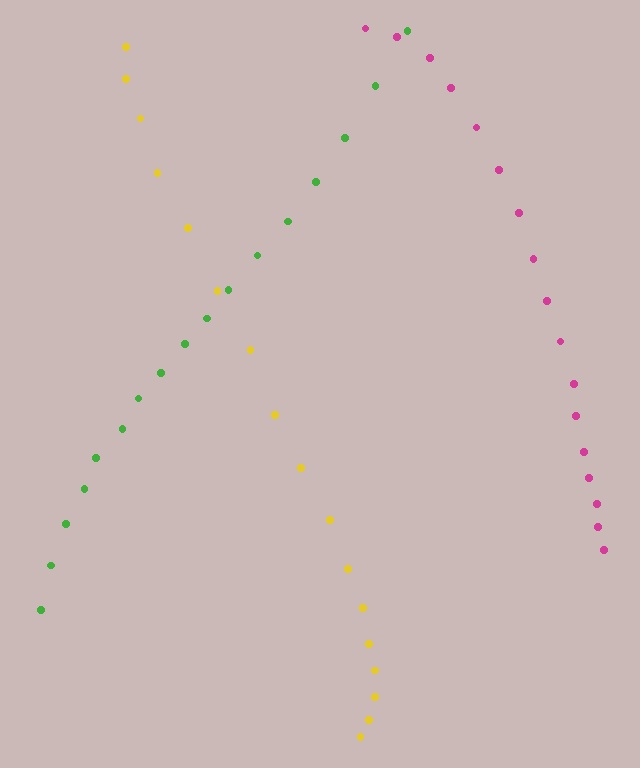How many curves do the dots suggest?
There are 3 distinct paths.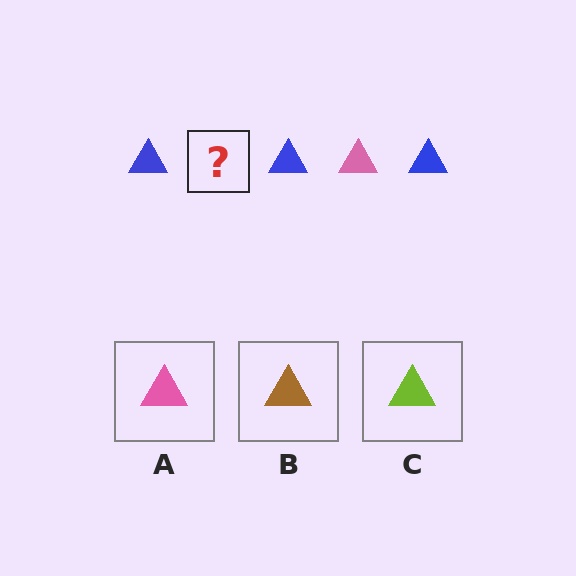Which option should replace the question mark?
Option A.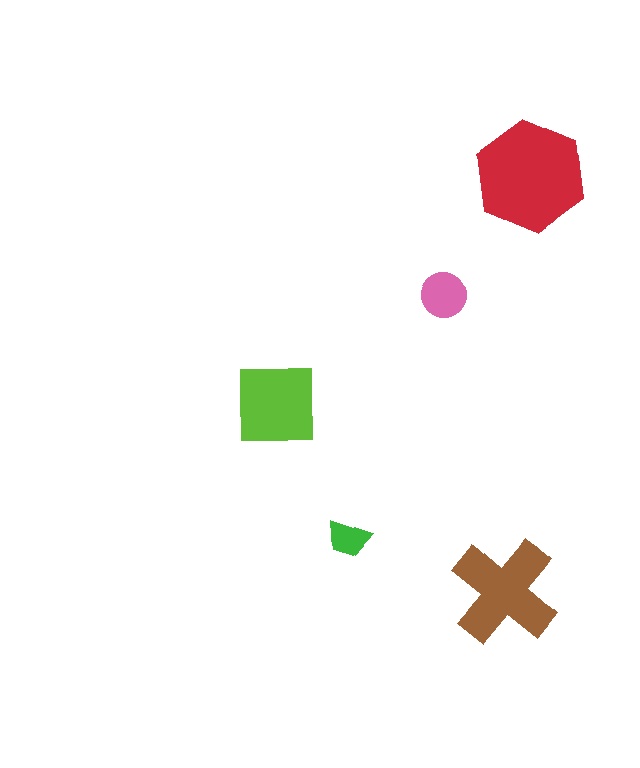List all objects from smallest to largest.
The green trapezoid, the pink circle, the lime square, the brown cross, the red hexagon.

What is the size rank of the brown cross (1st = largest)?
2nd.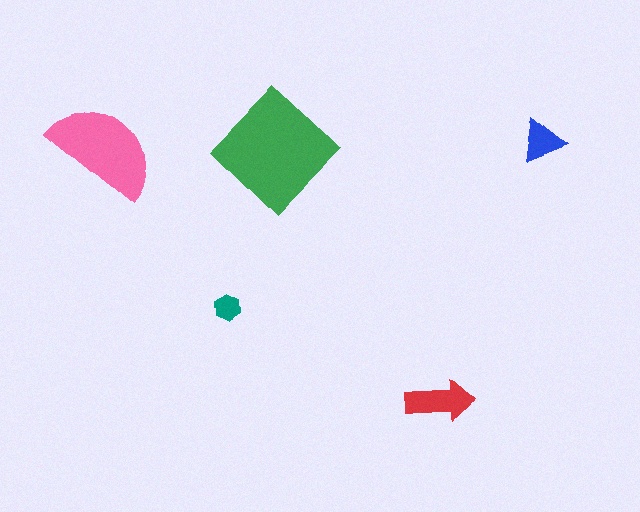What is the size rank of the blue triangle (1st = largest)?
4th.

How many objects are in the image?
There are 5 objects in the image.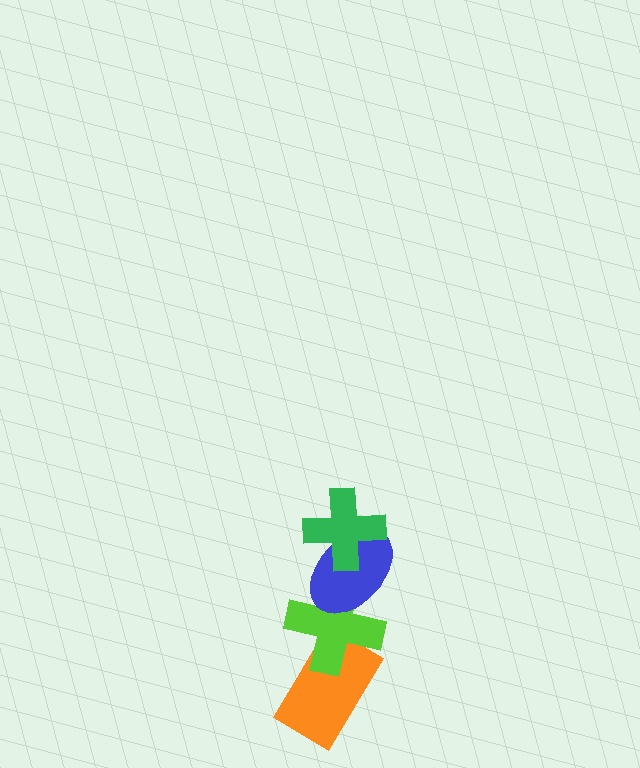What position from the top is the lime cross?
The lime cross is 3rd from the top.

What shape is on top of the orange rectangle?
The lime cross is on top of the orange rectangle.